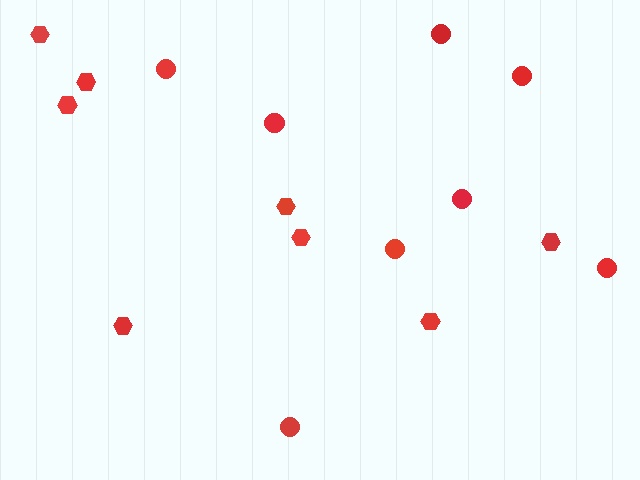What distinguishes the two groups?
There are 2 groups: one group of circles (8) and one group of hexagons (8).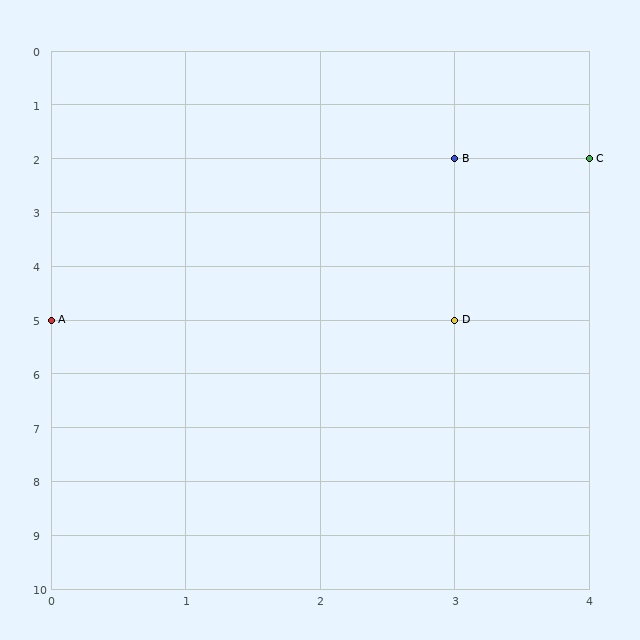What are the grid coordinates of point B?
Point B is at grid coordinates (3, 2).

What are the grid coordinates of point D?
Point D is at grid coordinates (3, 5).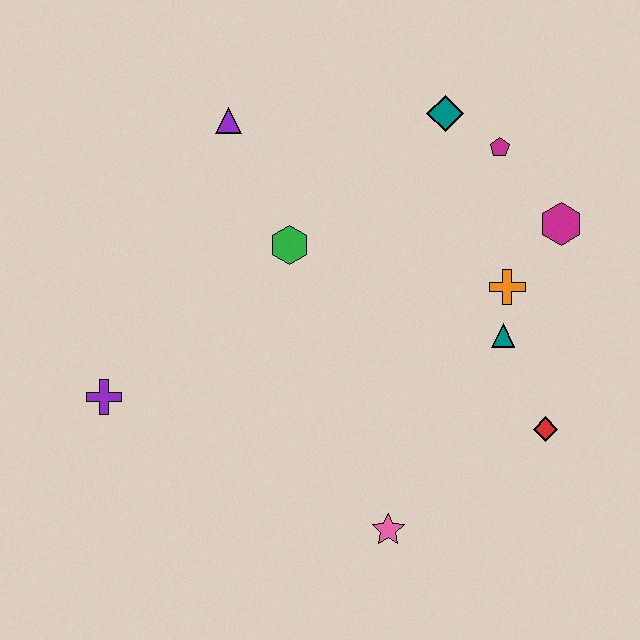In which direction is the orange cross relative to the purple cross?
The orange cross is to the right of the purple cross.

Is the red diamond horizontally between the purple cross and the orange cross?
No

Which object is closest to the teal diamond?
The magenta pentagon is closest to the teal diamond.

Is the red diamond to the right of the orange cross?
Yes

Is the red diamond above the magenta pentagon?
No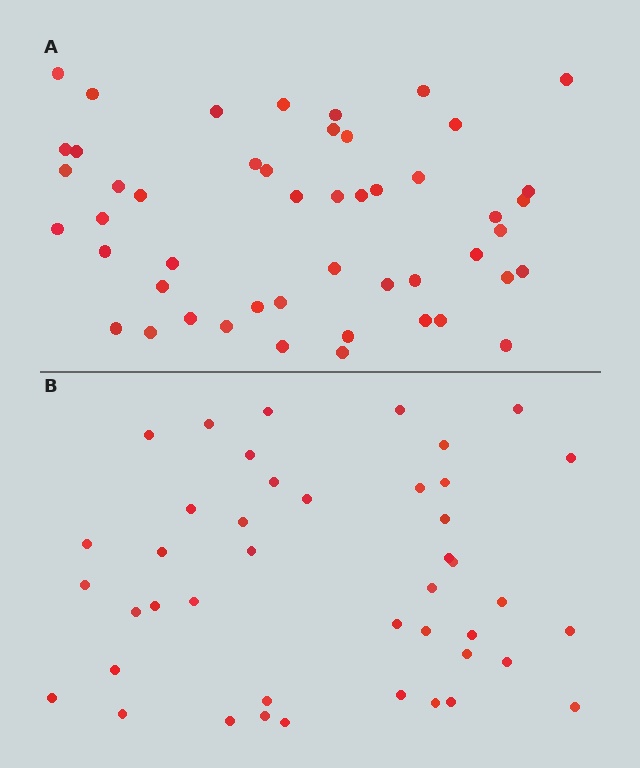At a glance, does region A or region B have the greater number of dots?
Region A (the top region) has more dots.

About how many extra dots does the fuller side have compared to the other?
Region A has about 6 more dots than region B.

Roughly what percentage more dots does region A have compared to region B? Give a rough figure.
About 15% more.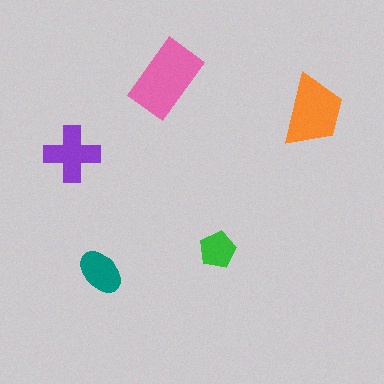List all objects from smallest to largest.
The green pentagon, the teal ellipse, the purple cross, the orange trapezoid, the pink rectangle.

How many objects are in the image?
There are 5 objects in the image.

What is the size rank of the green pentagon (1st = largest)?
5th.